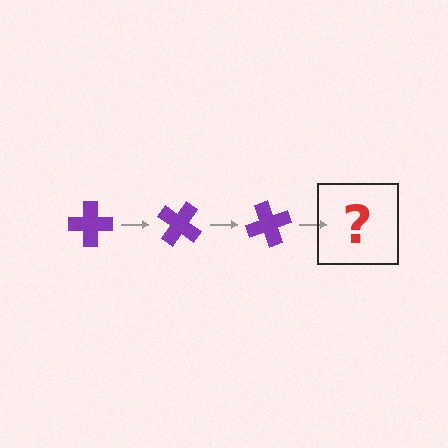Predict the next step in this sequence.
The next step is a purple cross rotated 105 degrees.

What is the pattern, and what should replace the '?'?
The pattern is that the cross rotates 35 degrees each step. The '?' should be a purple cross rotated 105 degrees.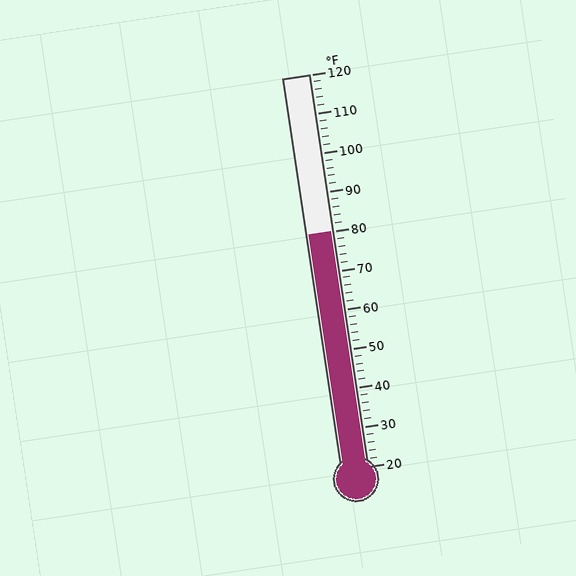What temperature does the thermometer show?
The thermometer shows approximately 80°F.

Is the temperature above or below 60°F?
The temperature is above 60°F.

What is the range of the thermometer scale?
The thermometer scale ranges from 20°F to 120°F.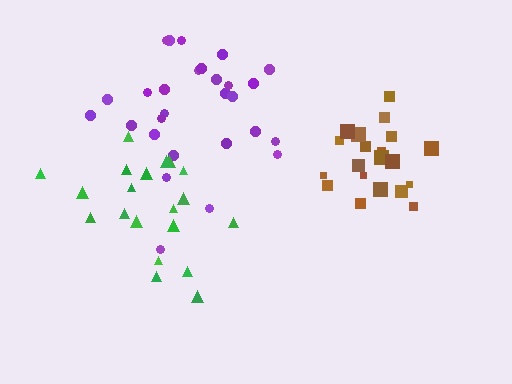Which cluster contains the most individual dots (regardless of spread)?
Purple (28).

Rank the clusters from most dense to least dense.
brown, purple, green.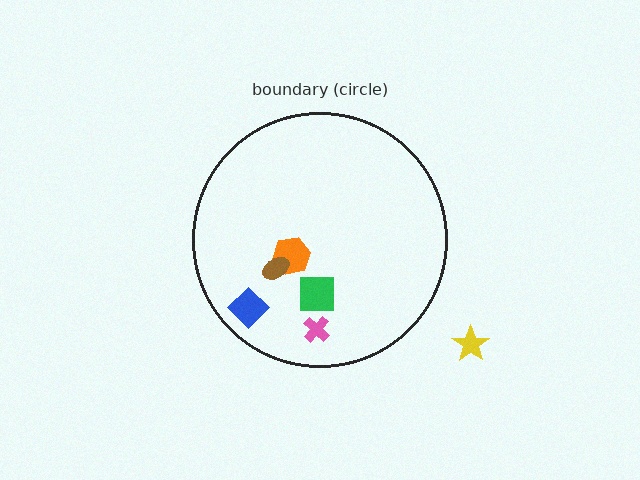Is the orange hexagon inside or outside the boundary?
Inside.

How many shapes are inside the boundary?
5 inside, 1 outside.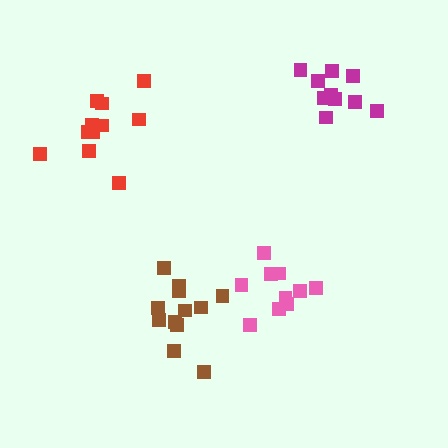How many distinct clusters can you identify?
There are 4 distinct clusters.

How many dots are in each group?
Group 1: 11 dots, Group 2: 10 dots, Group 3: 10 dots, Group 4: 12 dots (43 total).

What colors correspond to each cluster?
The clusters are colored: red, pink, magenta, brown.